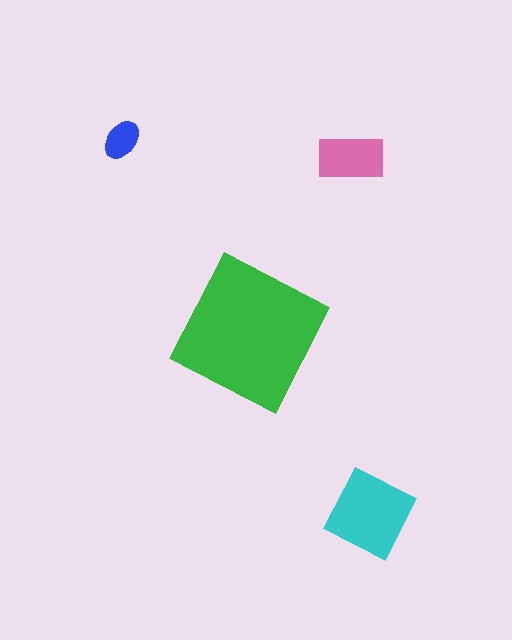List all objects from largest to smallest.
The green square, the cyan diamond, the pink rectangle, the blue ellipse.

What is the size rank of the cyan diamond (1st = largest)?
2nd.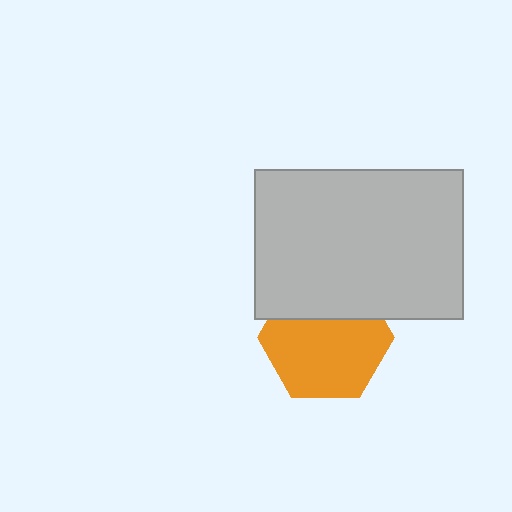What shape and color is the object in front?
The object in front is a light gray rectangle.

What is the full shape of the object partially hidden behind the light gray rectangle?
The partially hidden object is an orange hexagon.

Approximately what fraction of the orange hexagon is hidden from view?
Roughly 31% of the orange hexagon is hidden behind the light gray rectangle.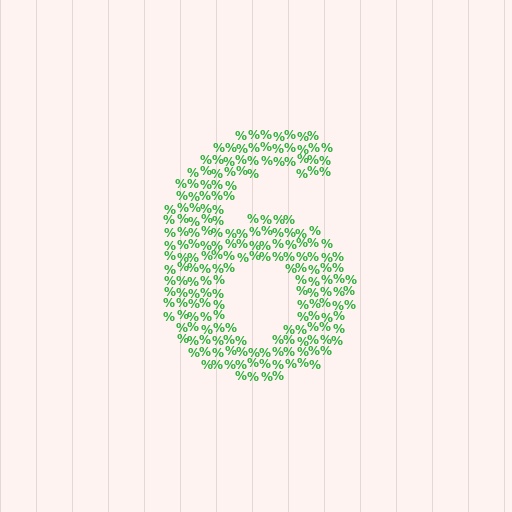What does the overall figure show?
The overall figure shows the digit 6.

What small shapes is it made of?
It is made of small percent signs.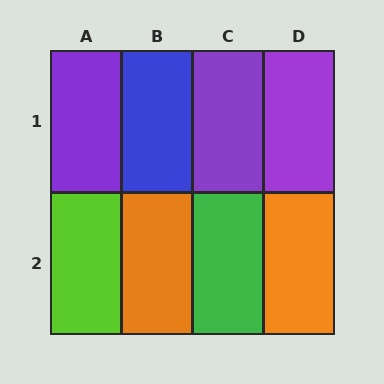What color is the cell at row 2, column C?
Green.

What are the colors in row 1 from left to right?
Purple, blue, purple, purple.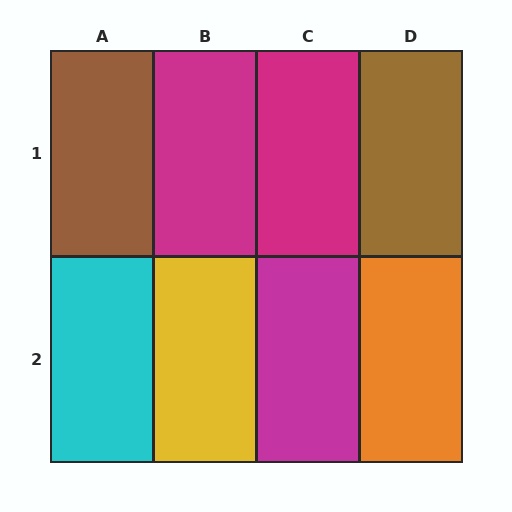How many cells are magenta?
3 cells are magenta.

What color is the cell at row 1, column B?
Magenta.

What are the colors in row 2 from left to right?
Cyan, yellow, magenta, orange.